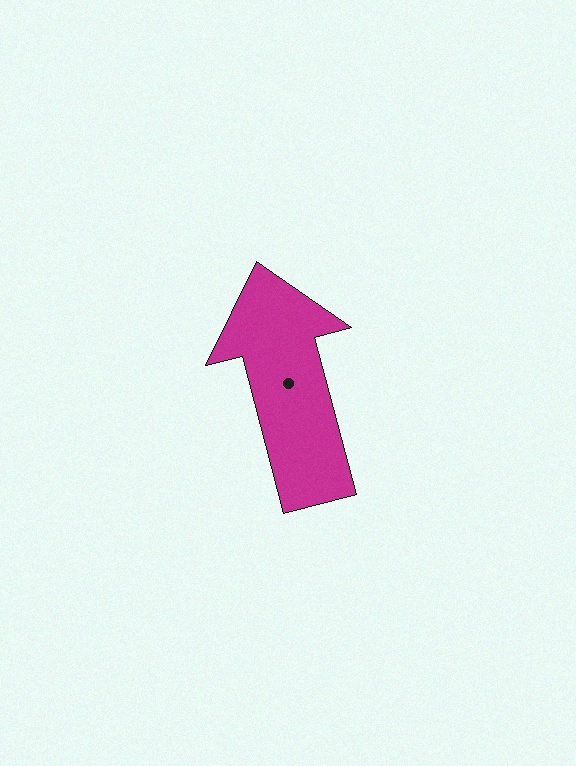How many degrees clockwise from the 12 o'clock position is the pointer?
Approximately 345 degrees.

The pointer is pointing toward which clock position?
Roughly 12 o'clock.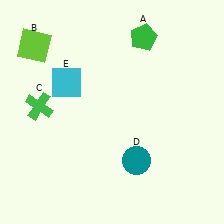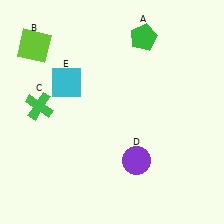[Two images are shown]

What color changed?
The circle (D) changed from teal in Image 1 to purple in Image 2.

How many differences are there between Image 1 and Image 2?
There is 1 difference between the two images.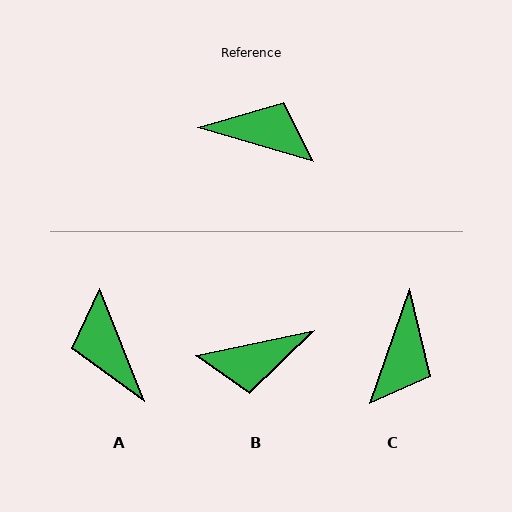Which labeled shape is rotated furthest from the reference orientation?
B, about 152 degrees away.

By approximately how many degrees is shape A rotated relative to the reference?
Approximately 128 degrees counter-clockwise.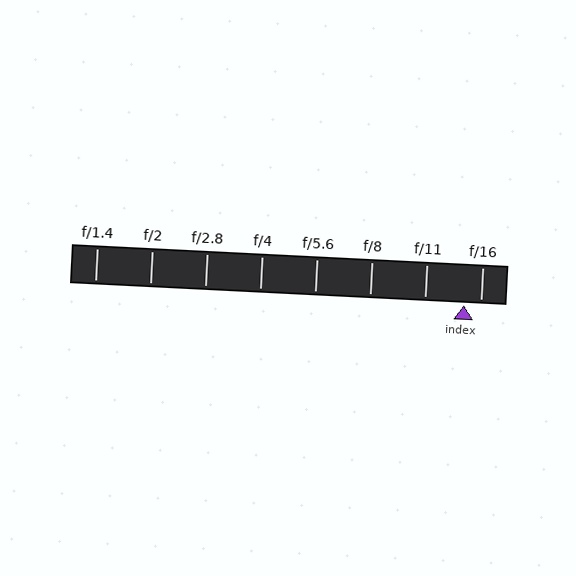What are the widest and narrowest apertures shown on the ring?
The widest aperture shown is f/1.4 and the narrowest is f/16.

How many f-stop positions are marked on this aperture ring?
There are 8 f-stop positions marked.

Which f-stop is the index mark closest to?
The index mark is closest to f/16.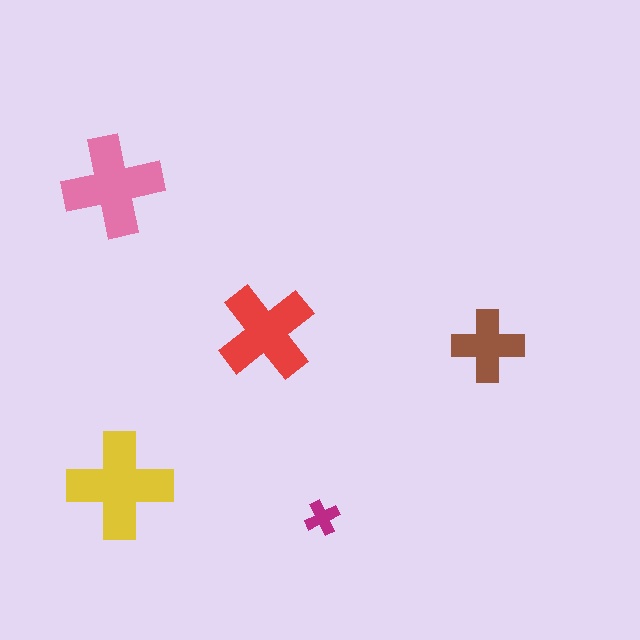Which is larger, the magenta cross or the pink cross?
The pink one.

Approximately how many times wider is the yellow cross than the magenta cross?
About 3 times wider.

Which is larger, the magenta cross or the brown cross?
The brown one.